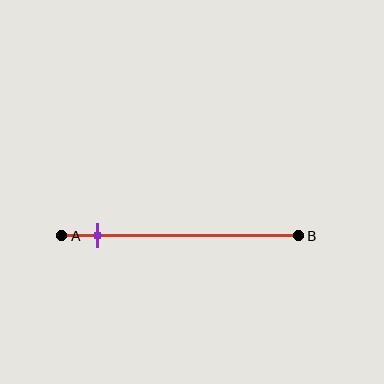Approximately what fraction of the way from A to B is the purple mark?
The purple mark is approximately 15% of the way from A to B.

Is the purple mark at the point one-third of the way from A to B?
No, the mark is at about 15% from A, not at the 33% one-third point.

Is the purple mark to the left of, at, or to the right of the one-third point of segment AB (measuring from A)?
The purple mark is to the left of the one-third point of segment AB.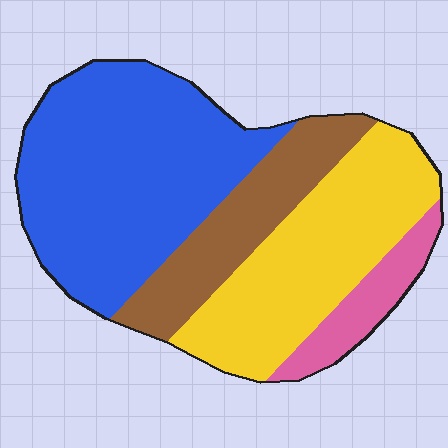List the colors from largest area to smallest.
From largest to smallest: blue, yellow, brown, pink.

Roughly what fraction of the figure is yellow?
Yellow takes up about one third (1/3) of the figure.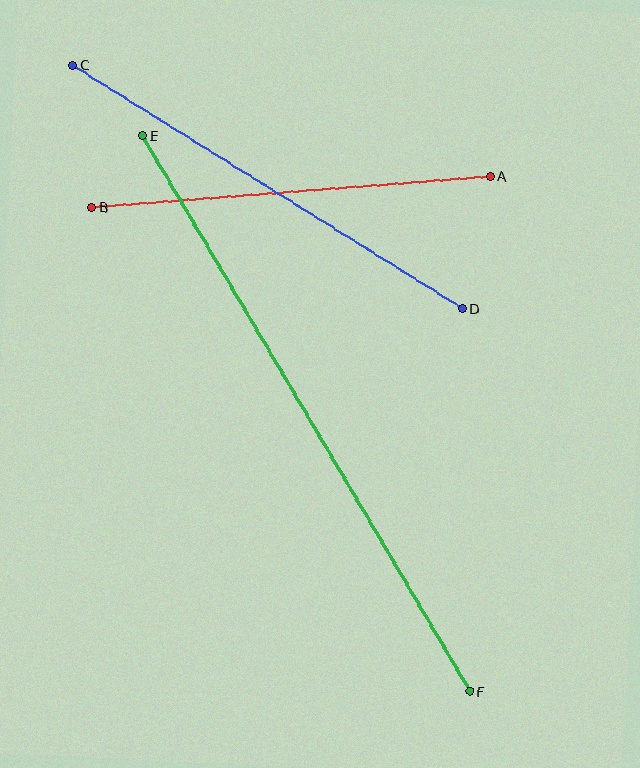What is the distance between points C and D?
The distance is approximately 459 pixels.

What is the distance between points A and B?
The distance is approximately 400 pixels.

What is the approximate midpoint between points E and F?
The midpoint is at approximately (306, 413) pixels.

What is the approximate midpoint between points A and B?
The midpoint is at approximately (291, 192) pixels.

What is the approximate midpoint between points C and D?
The midpoint is at approximately (268, 187) pixels.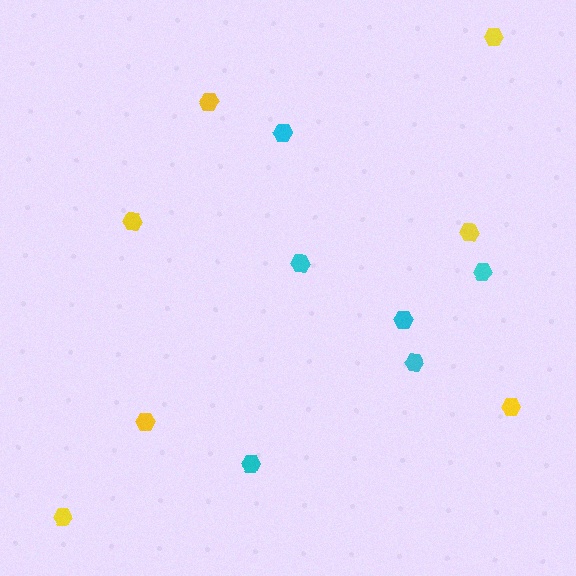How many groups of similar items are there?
There are 2 groups: one group of cyan hexagons (6) and one group of yellow hexagons (7).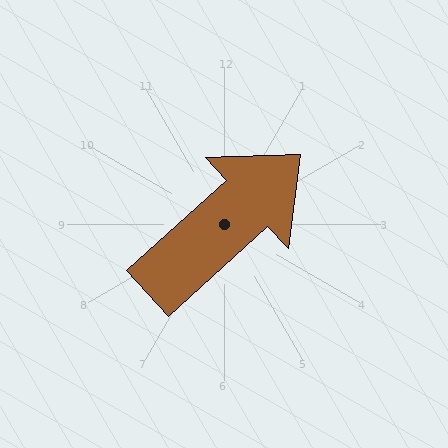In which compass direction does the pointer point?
Northeast.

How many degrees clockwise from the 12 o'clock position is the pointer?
Approximately 48 degrees.